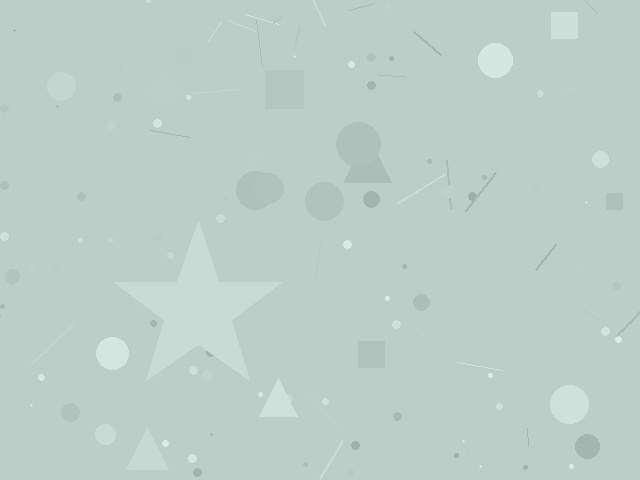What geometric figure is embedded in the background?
A star is embedded in the background.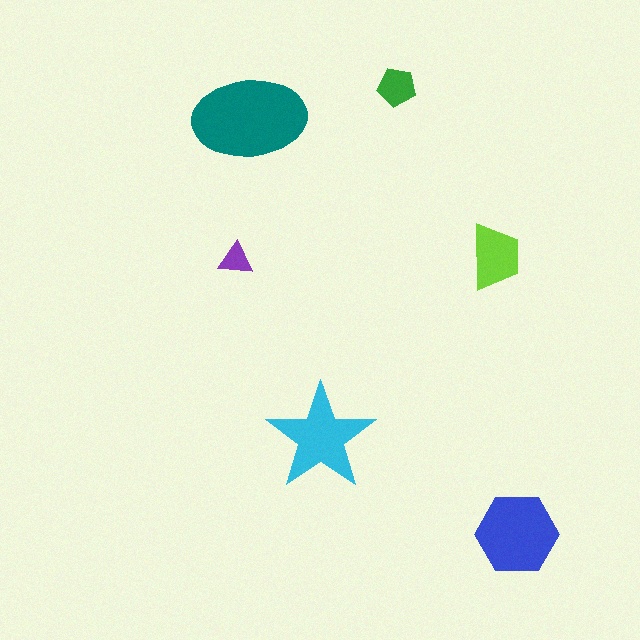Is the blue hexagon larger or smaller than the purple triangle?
Larger.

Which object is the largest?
The teal ellipse.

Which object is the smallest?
The purple triangle.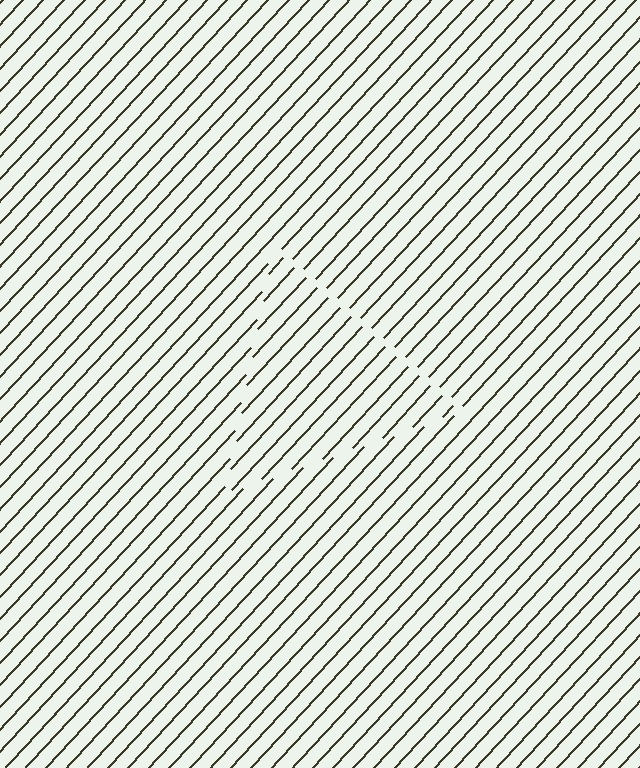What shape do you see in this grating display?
An illusory triangle. The interior of the shape contains the same grating, shifted by half a period — the contour is defined by the phase discontinuity where line-ends from the inner and outer gratings abut.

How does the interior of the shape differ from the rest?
The interior of the shape contains the same grating, shifted by half a period — the contour is defined by the phase discontinuity where line-ends from the inner and outer gratings abut.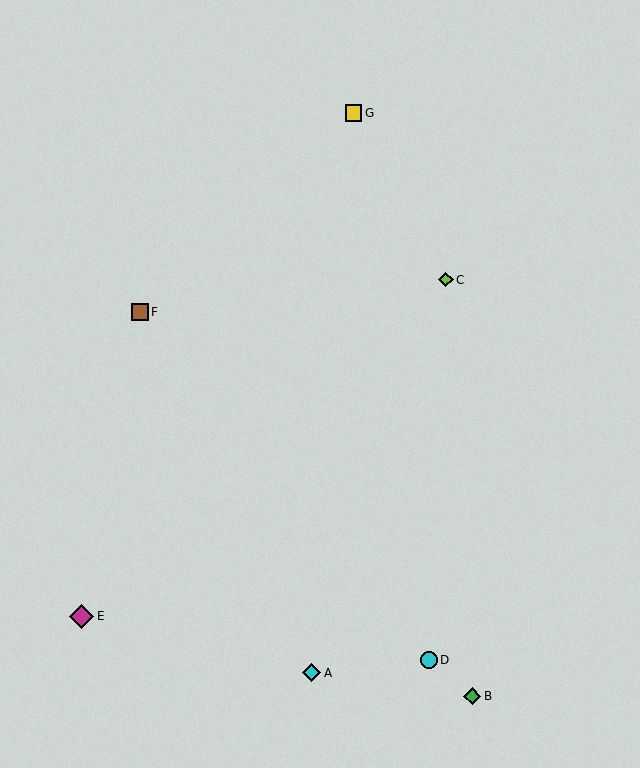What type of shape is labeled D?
Shape D is a cyan circle.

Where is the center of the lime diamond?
The center of the lime diamond is at (446, 280).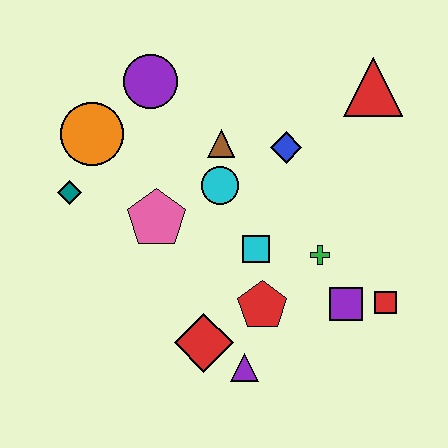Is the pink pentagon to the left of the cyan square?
Yes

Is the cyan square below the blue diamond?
Yes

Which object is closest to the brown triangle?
The cyan circle is closest to the brown triangle.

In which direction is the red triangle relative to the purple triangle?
The red triangle is above the purple triangle.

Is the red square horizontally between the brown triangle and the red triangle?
No